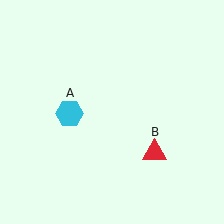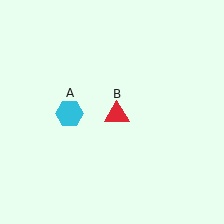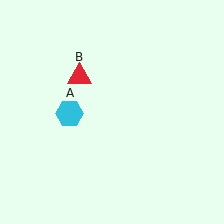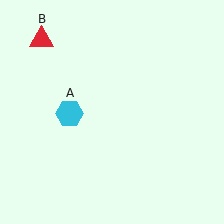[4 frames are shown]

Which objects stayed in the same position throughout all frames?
Cyan hexagon (object A) remained stationary.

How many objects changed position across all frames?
1 object changed position: red triangle (object B).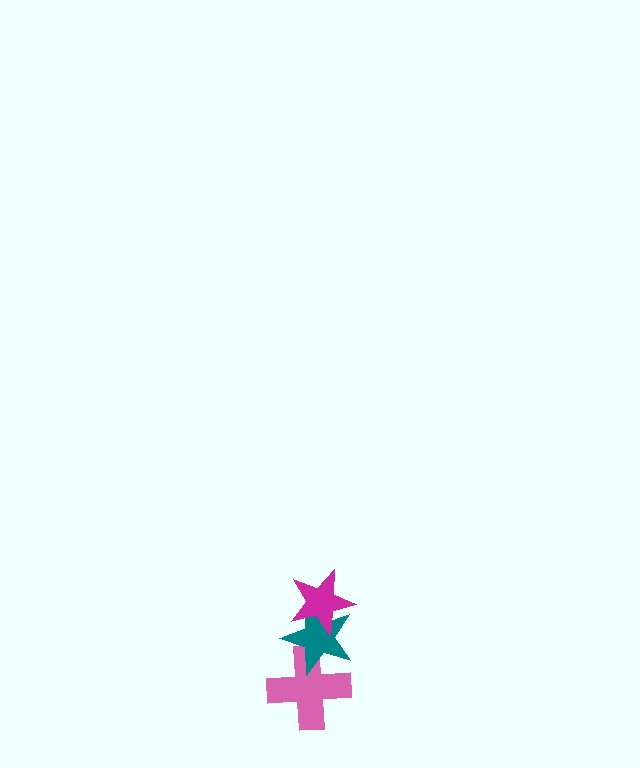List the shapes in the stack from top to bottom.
From top to bottom: the magenta star, the teal star, the pink cross.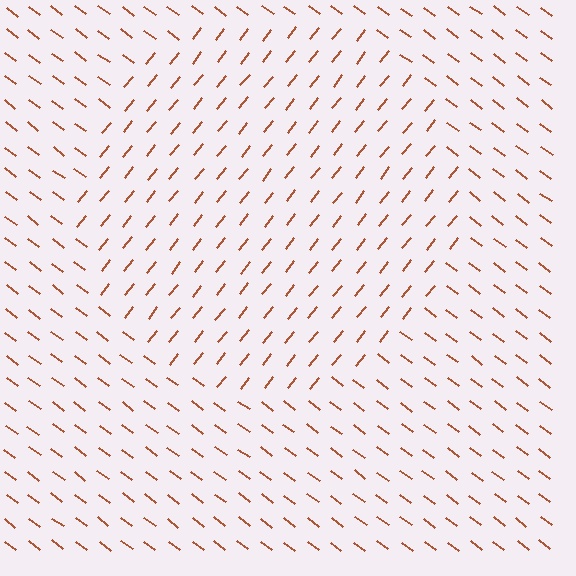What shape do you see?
I see a circle.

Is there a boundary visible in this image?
Yes, there is a texture boundary formed by a change in line orientation.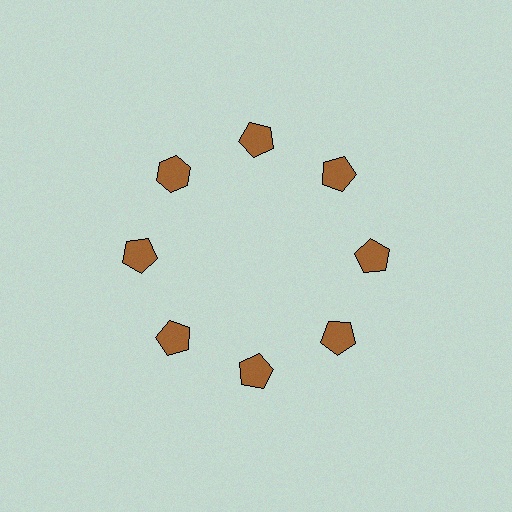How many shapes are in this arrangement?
There are 8 shapes arranged in a ring pattern.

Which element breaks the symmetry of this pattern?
The brown hexagon at roughly the 10 o'clock position breaks the symmetry. All other shapes are brown pentagons.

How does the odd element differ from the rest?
It has a different shape: hexagon instead of pentagon.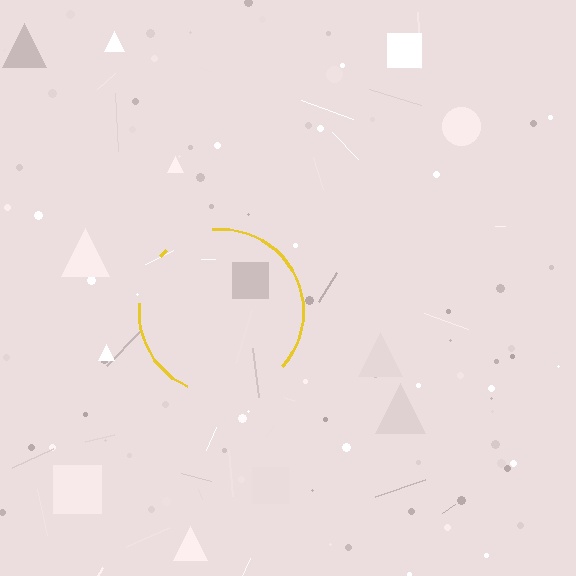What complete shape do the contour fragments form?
The contour fragments form a circle.